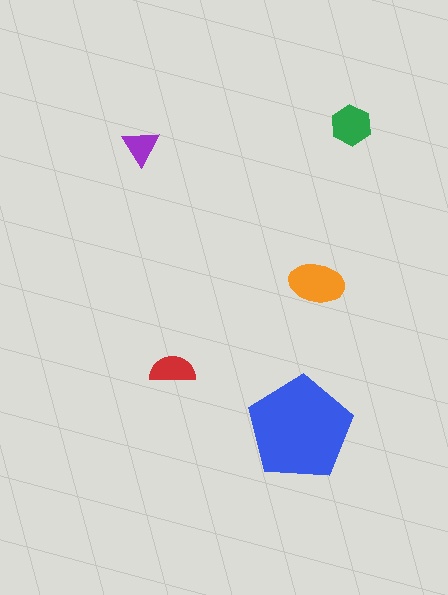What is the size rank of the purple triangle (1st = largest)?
5th.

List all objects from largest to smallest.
The blue pentagon, the orange ellipse, the green hexagon, the red semicircle, the purple triangle.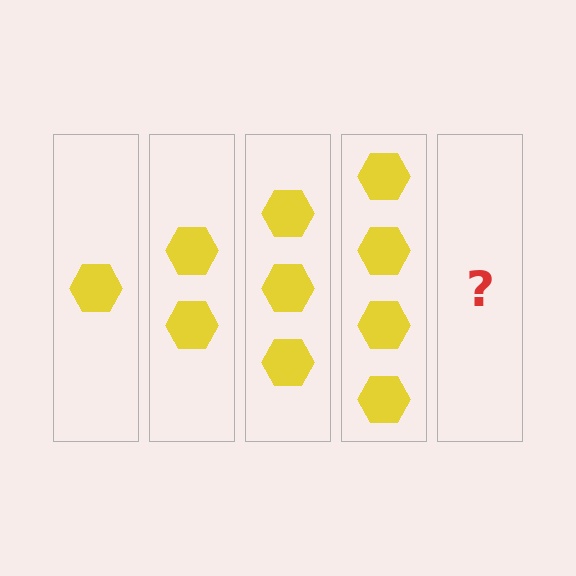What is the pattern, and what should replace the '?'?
The pattern is that each step adds one more hexagon. The '?' should be 5 hexagons.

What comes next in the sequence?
The next element should be 5 hexagons.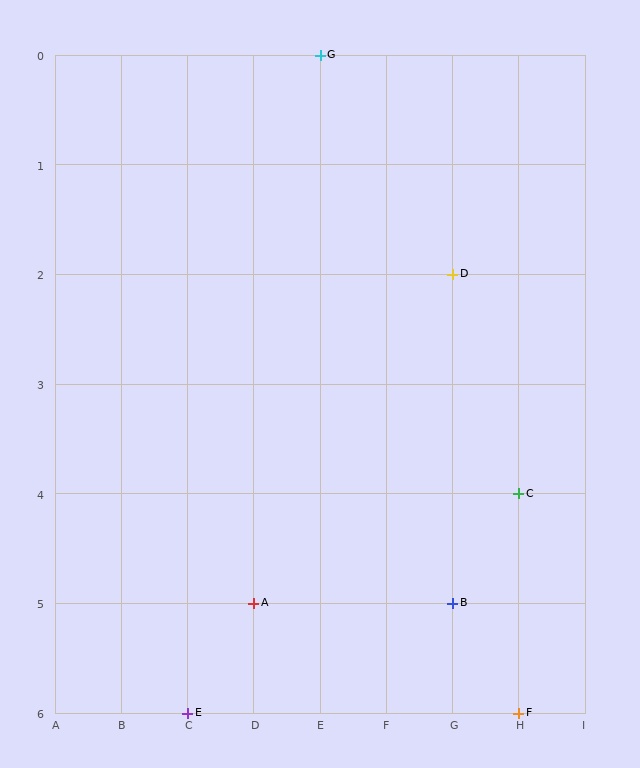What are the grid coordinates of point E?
Point E is at grid coordinates (C, 6).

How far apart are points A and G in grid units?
Points A and G are 1 column and 5 rows apart (about 5.1 grid units diagonally).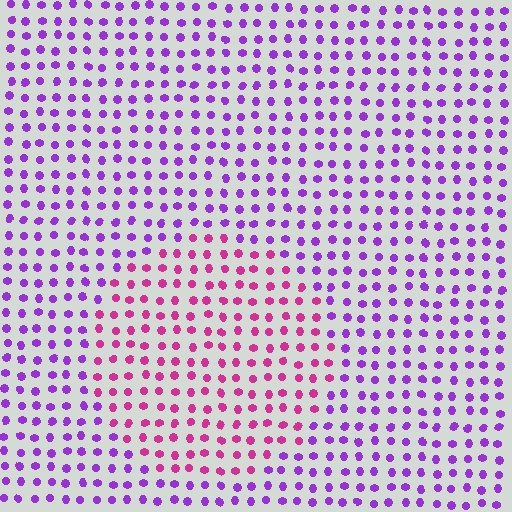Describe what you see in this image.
The image is filled with small purple elements in a uniform arrangement. A circle-shaped region is visible where the elements are tinted to a slightly different hue, forming a subtle color boundary.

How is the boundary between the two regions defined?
The boundary is defined purely by a slight shift in hue (about 44 degrees). Spacing, size, and orientation are identical on both sides.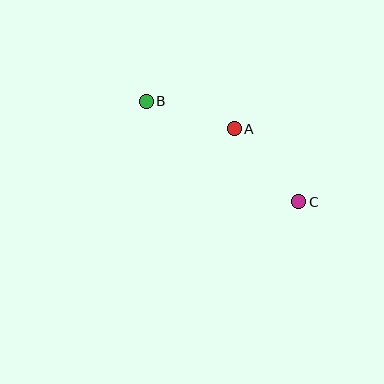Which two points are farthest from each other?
Points B and C are farthest from each other.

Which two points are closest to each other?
Points A and B are closest to each other.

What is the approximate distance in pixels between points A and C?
The distance between A and C is approximately 97 pixels.